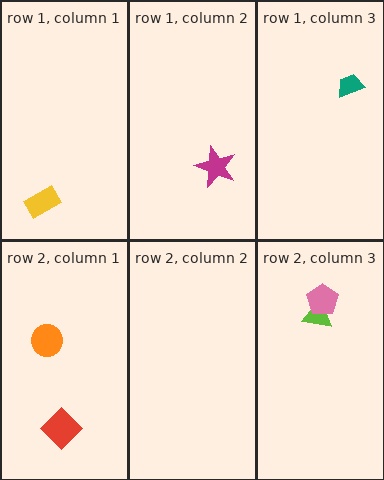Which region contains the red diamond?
The row 2, column 1 region.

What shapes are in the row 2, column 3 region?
The lime triangle, the pink pentagon.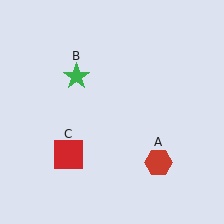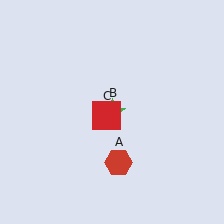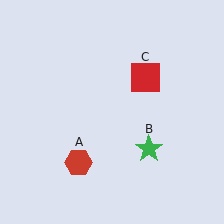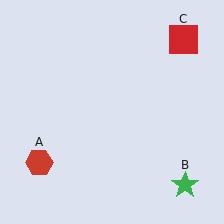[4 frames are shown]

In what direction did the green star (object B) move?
The green star (object B) moved down and to the right.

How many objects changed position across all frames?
3 objects changed position: red hexagon (object A), green star (object B), red square (object C).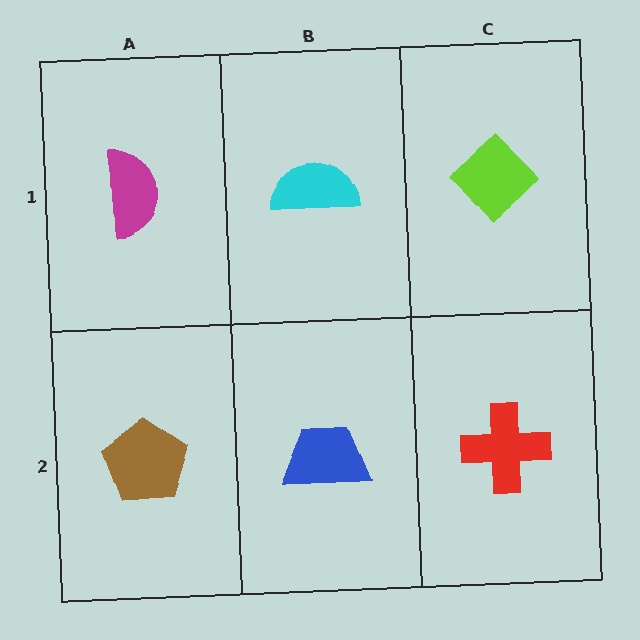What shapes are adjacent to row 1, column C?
A red cross (row 2, column C), a cyan semicircle (row 1, column B).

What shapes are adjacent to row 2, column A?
A magenta semicircle (row 1, column A), a blue trapezoid (row 2, column B).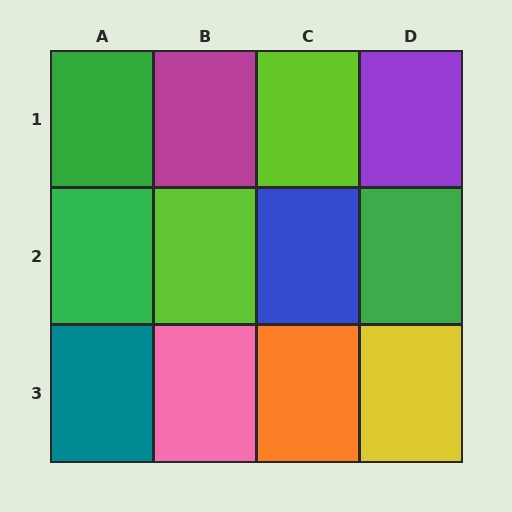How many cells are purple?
1 cell is purple.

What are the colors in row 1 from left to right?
Green, magenta, lime, purple.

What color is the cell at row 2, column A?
Green.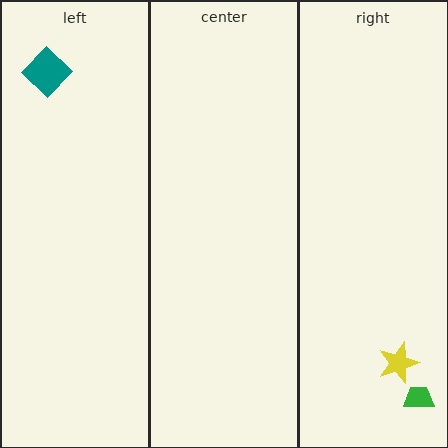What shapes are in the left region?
The teal diamond.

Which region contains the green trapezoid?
The right region.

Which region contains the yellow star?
The right region.